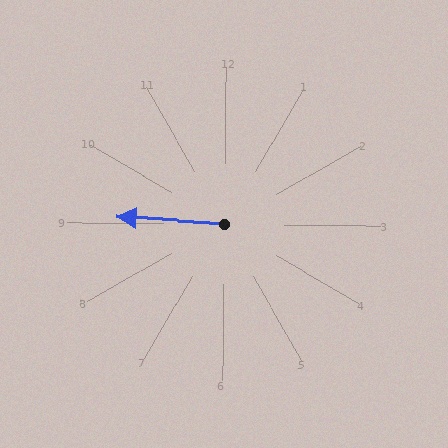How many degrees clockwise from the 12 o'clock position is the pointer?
Approximately 273 degrees.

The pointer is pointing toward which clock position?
Roughly 9 o'clock.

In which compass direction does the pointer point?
West.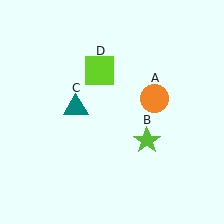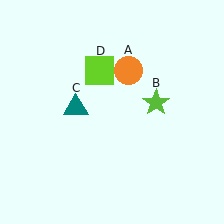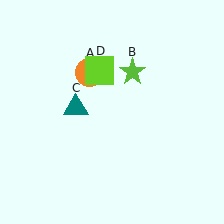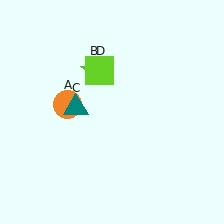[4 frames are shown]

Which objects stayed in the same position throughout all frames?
Teal triangle (object C) and lime square (object D) remained stationary.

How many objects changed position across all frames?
2 objects changed position: orange circle (object A), lime star (object B).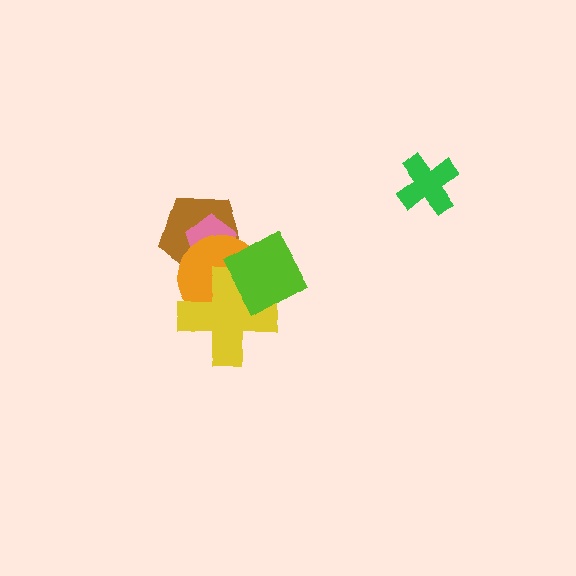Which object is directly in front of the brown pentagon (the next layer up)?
The pink pentagon is directly in front of the brown pentagon.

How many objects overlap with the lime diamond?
4 objects overlap with the lime diamond.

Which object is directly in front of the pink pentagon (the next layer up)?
The orange circle is directly in front of the pink pentagon.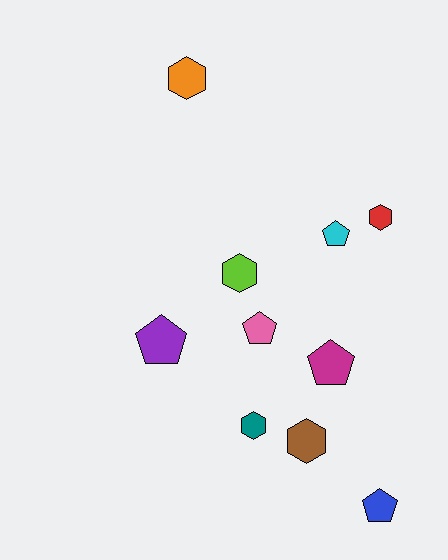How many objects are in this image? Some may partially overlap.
There are 10 objects.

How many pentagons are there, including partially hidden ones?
There are 5 pentagons.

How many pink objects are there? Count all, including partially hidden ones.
There is 1 pink object.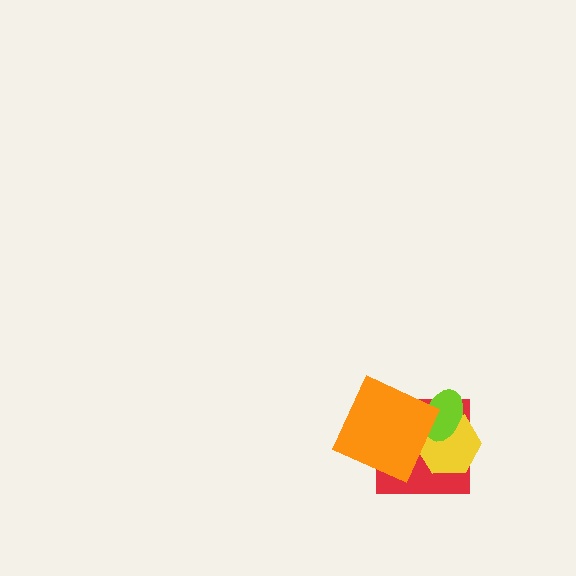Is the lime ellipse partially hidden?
Yes, it is partially covered by another shape.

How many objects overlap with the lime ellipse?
3 objects overlap with the lime ellipse.